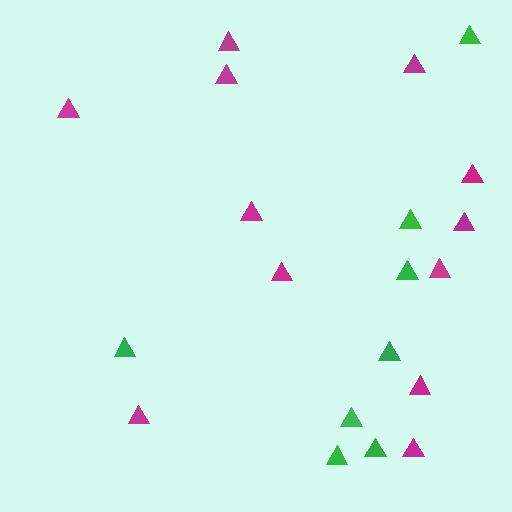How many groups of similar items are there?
There are 2 groups: one group of magenta triangles (12) and one group of green triangles (8).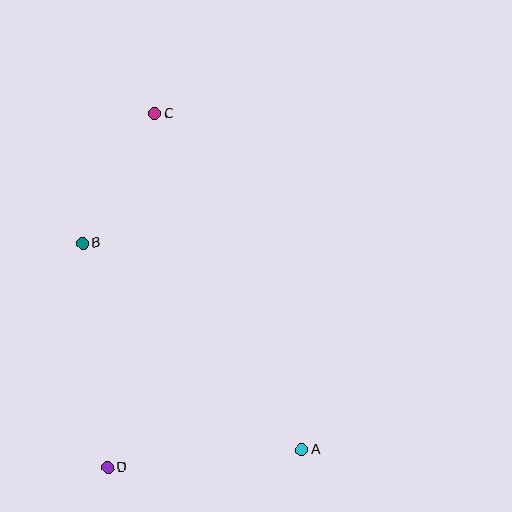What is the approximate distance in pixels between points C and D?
The distance between C and D is approximately 357 pixels.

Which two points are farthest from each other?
Points A and C are farthest from each other.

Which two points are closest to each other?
Points B and C are closest to each other.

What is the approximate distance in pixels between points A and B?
The distance between A and B is approximately 301 pixels.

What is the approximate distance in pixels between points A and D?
The distance between A and D is approximately 195 pixels.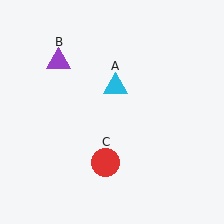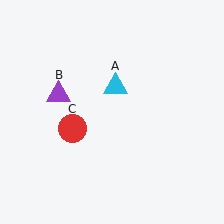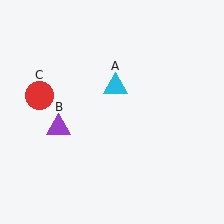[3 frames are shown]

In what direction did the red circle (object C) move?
The red circle (object C) moved up and to the left.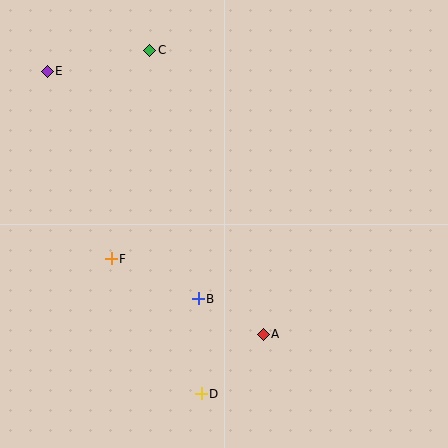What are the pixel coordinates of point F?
Point F is at (111, 259).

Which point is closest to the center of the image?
Point B at (198, 299) is closest to the center.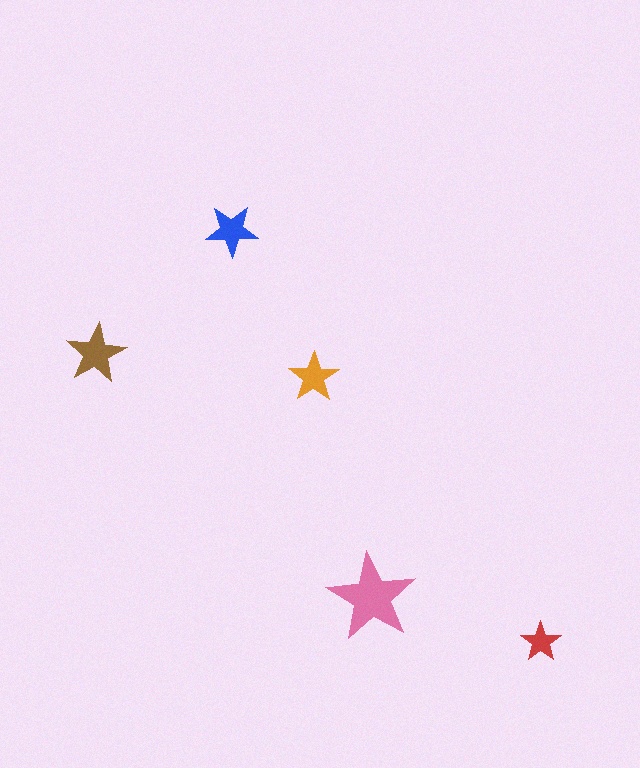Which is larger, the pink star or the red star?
The pink one.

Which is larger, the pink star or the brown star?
The pink one.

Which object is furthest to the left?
The brown star is leftmost.